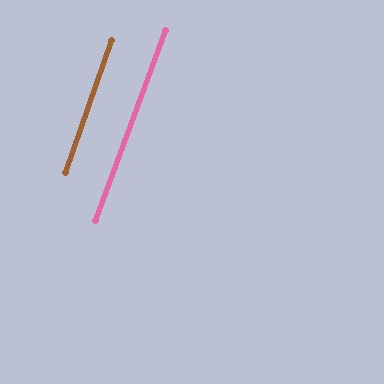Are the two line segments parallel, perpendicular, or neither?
Parallel — their directions differ by only 0.7°.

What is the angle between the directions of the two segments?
Approximately 1 degree.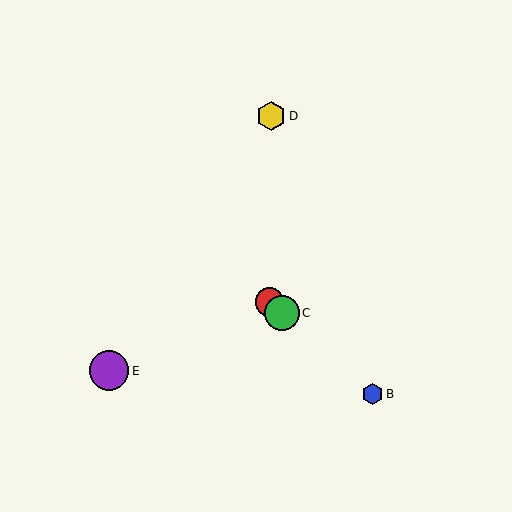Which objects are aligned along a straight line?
Objects A, B, C are aligned along a straight line.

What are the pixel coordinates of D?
Object D is at (271, 116).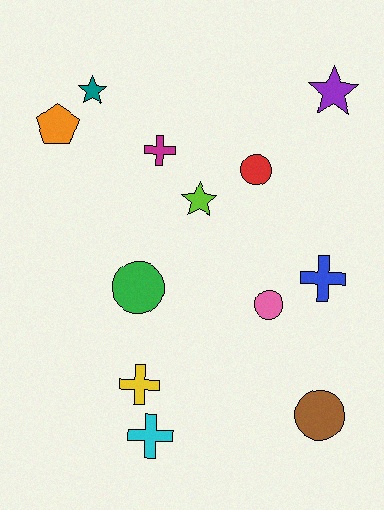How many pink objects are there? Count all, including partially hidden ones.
There is 1 pink object.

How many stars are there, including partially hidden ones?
There are 3 stars.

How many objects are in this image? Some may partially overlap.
There are 12 objects.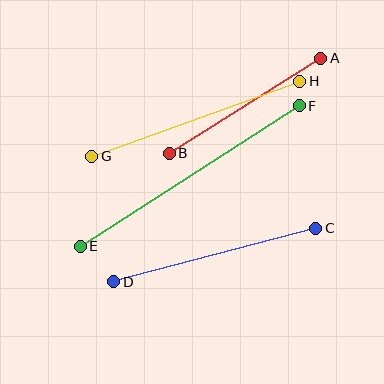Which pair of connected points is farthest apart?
Points E and F are farthest apart.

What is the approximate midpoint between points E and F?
The midpoint is at approximately (190, 176) pixels.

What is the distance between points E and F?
The distance is approximately 260 pixels.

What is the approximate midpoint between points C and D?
The midpoint is at approximately (215, 255) pixels.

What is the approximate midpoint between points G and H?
The midpoint is at approximately (196, 119) pixels.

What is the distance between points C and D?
The distance is approximately 209 pixels.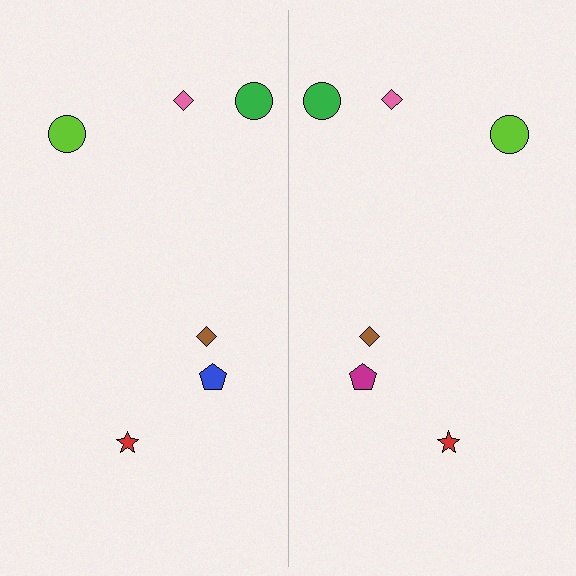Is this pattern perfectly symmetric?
No, the pattern is not perfectly symmetric. The magenta pentagon on the right side breaks the symmetry — its mirror counterpart is blue.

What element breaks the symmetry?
The magenta pentagon on the right side breaks the symmetry — its mirror counterpart is blue.